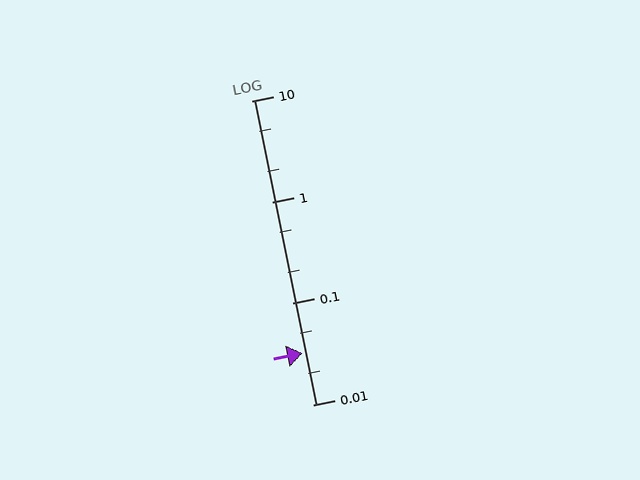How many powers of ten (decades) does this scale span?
The scale spans 3 decades, from 0.01 to 10.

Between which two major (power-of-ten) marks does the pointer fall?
The pointer is between 0.01 and 0.1.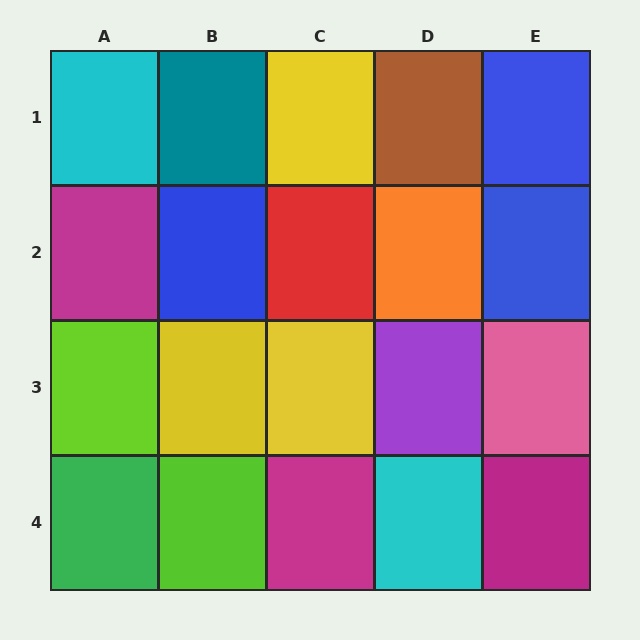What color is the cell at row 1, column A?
Cyan.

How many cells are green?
1 cell is green.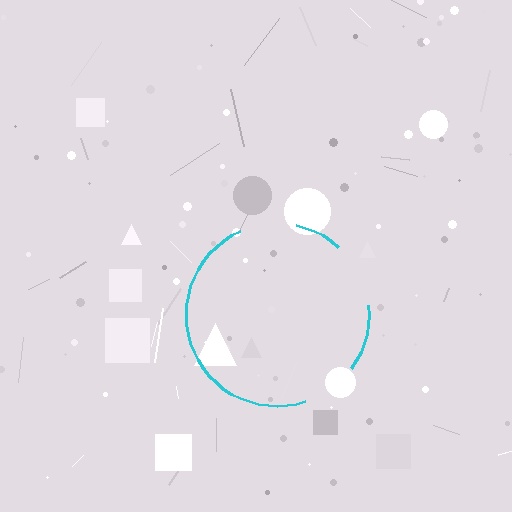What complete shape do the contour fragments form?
The contour fragments form a circle.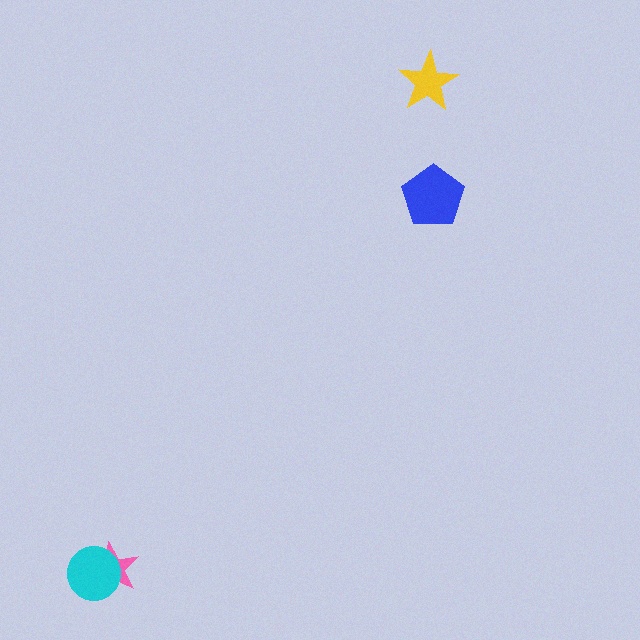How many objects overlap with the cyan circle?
1 object overlaps with the cyan circle.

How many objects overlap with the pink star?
1 object overlaps with the pink star.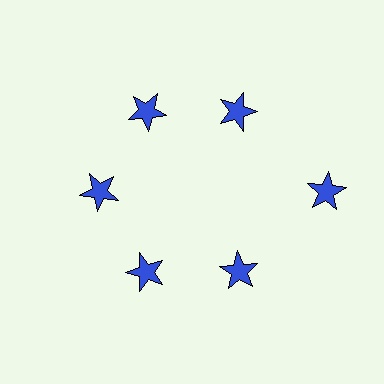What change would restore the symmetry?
The symmetry would be restored by moving it inward, back onto the ring so that all 6 stars sit at equal angles and equal distance from the center.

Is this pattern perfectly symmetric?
No. The 6 blue stars are arranged in a ring, but one element near the 3 o'clock position is pushed outward from the center, breaking the 6-fold rotational symmetry.